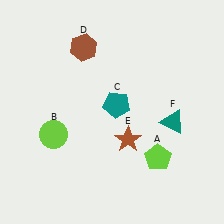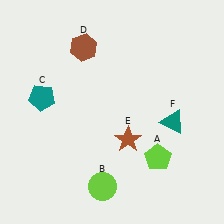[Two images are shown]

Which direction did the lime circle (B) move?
The lime circle (B) moved down.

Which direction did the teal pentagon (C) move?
The teal pentagon (C) moved left.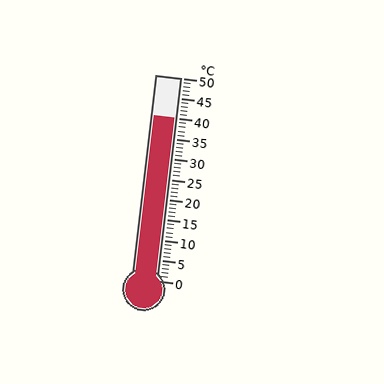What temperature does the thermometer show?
The thermometer shows approximately 40°C.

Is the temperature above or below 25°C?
The temperature is above 25°C.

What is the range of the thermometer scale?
The thermometer scale ranges from 0°C to 50°C.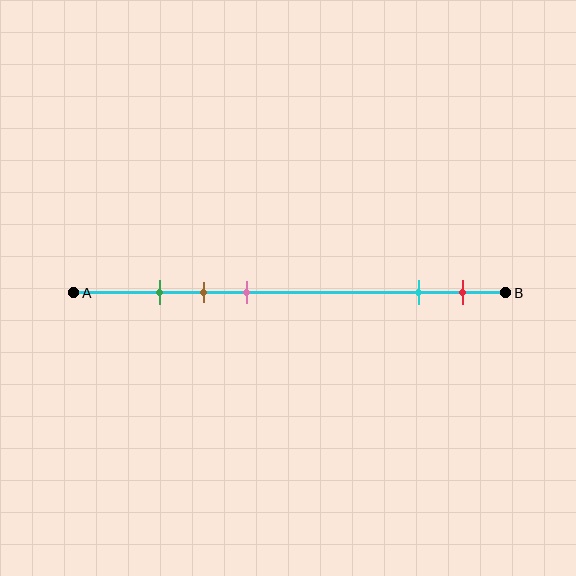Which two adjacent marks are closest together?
The green and brown marks are the closest adjacent pair.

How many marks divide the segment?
There are 5 marks dividing the segment.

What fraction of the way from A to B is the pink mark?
The pink mark is approximately 40% (0.4) of the way from A to B.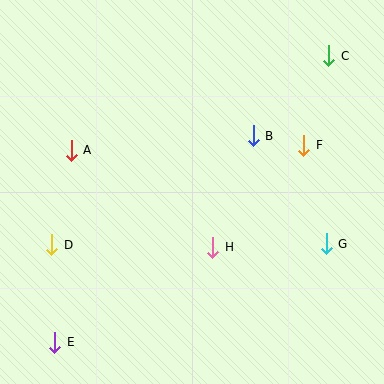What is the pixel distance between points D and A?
The distance between D and A is 97 pixels.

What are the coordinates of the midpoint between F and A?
The midpoint between F and A is at (188, 148).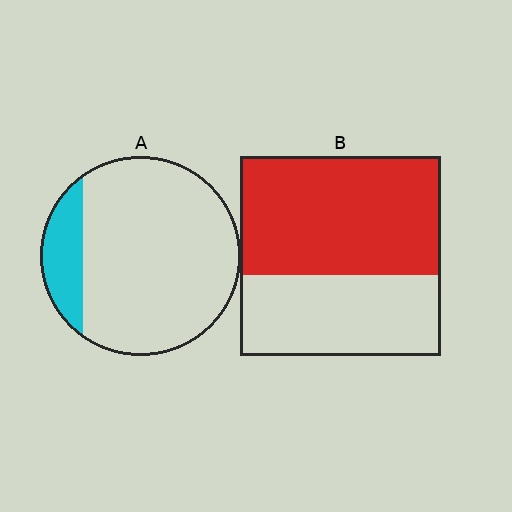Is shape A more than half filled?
No.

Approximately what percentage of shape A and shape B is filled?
A is approximately 15% and B is approximately 60%.